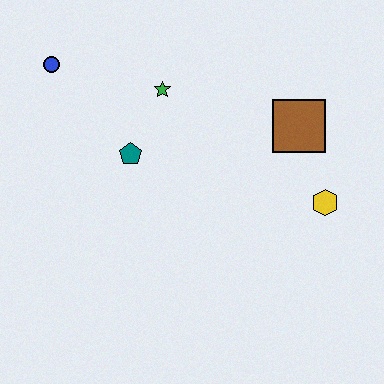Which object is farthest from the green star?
The yellow hexagon is farthest from the green star.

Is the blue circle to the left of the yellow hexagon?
Yes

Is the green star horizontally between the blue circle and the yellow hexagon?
Yes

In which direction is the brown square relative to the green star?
The brown square is to the right of the green star.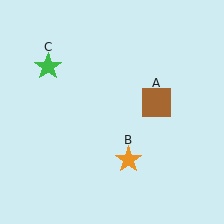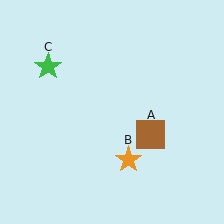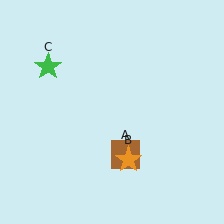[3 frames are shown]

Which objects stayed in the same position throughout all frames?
Orange star (object B) and green star (object C) remained stationary.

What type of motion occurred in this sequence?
The brown square (object A) rotated clockwise around the center of the scene.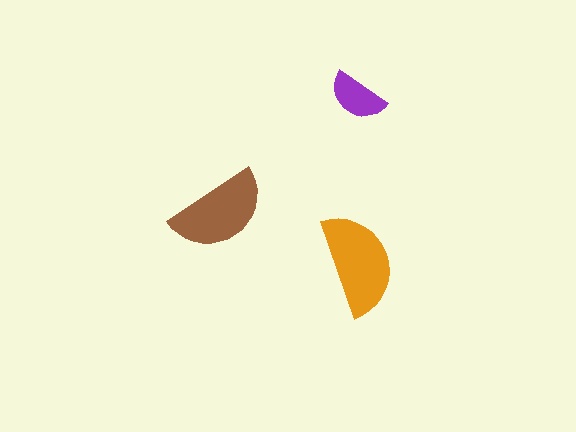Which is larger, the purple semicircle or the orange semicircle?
The orange one.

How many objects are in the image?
There are 3 objects in the image.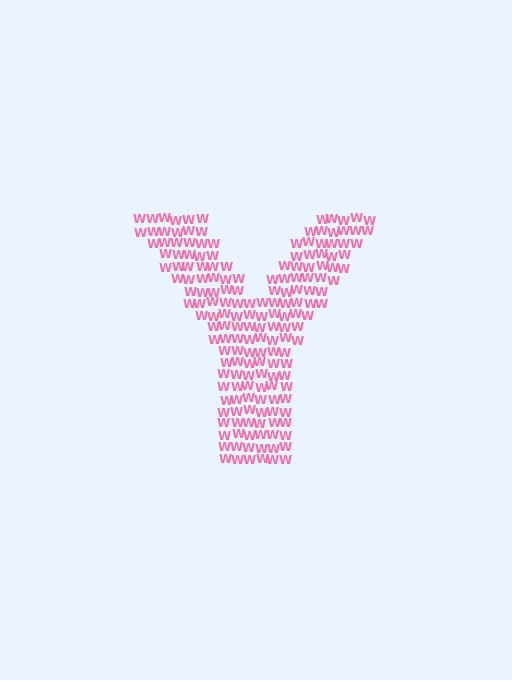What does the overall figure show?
The overall figure shows the letter Y.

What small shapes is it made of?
It is made of small letter W's.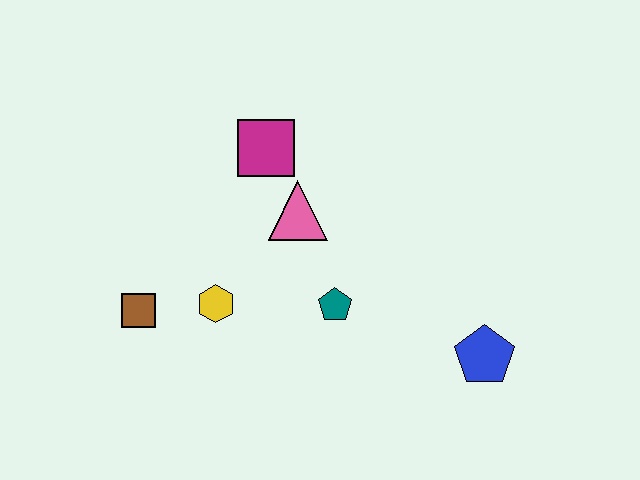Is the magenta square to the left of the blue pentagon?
Yes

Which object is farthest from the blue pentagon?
The brown square is farthest from the blue pentagon.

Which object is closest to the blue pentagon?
The teal pentagon is closest to the blue pentagon.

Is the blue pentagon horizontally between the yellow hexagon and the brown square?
No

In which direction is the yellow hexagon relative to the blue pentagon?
The yellow hexagon is to the left of the blue pentagon.